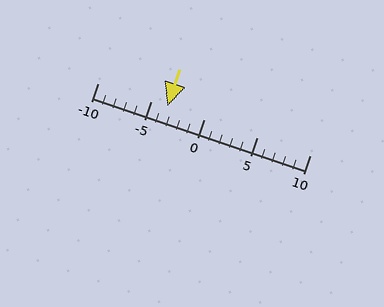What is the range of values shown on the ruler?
The ruler shows values from -10 to 10.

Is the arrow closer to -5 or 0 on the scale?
The arrow is closer to -5.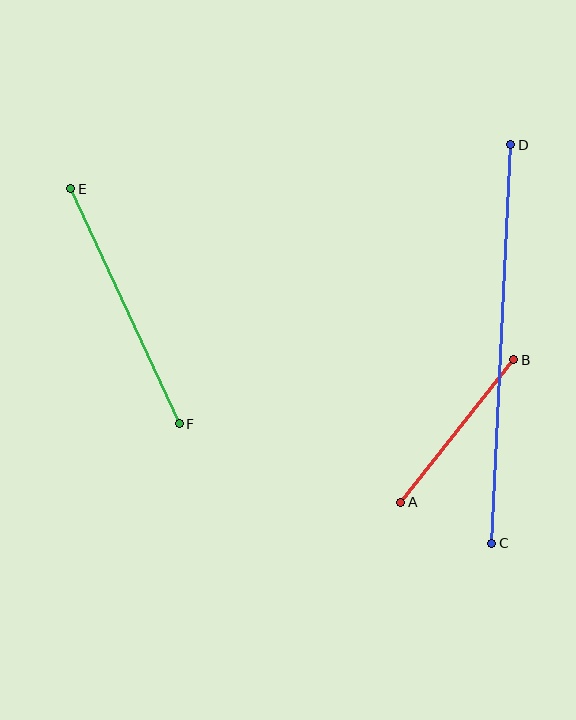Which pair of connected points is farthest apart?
Points C and D are farthest apart.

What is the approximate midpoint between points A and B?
The midpoint is at approximately (457, 431) pixels.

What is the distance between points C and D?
The distance is approximately 399 pixels.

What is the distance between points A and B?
The distance is approximately 182 pixels.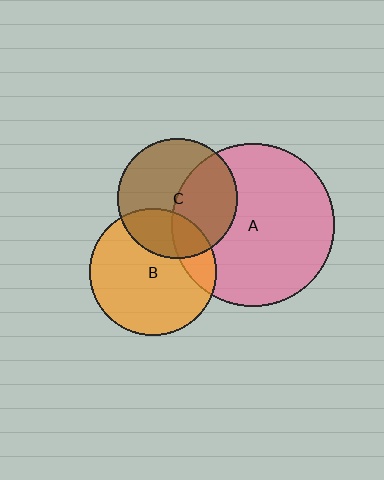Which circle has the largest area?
Circle A (pink).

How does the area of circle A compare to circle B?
Approximately 1.6 times.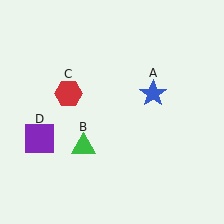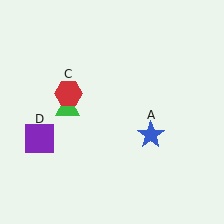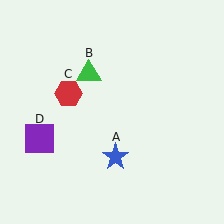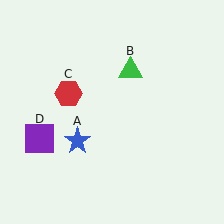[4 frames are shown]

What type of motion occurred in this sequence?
The blue star (object A), green triangle (object B) rotated clockwise around the center of the scene.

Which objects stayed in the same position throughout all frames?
Red hexagon (object C) and purple square (object D) remained stationary.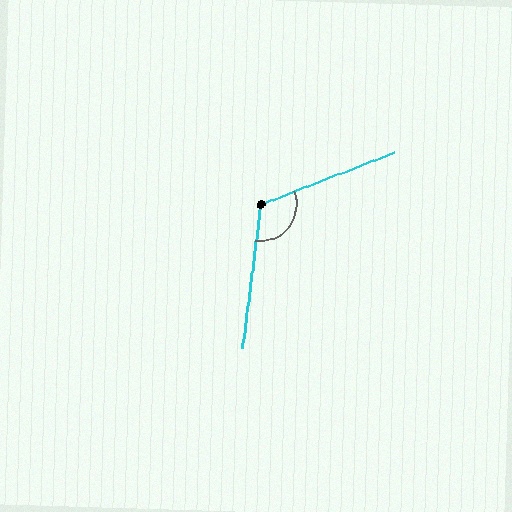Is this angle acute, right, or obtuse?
It is obtuse.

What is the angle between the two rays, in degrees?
Approximately 118 degrees.